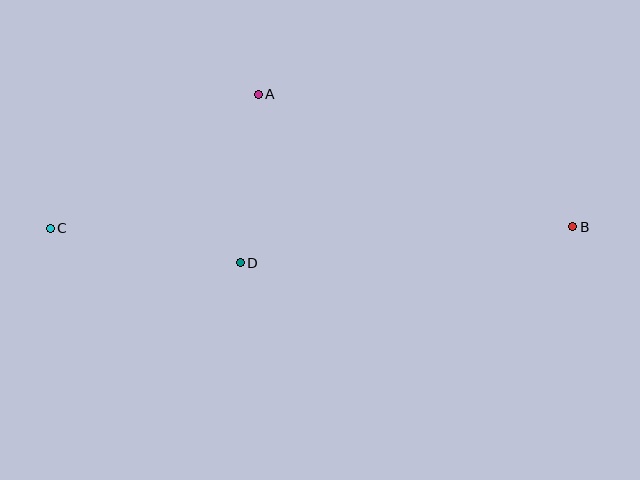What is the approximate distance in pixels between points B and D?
The distance between B and D is approximately 335 pixels.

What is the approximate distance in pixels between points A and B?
The distance between A and B is approximately 341 pixels.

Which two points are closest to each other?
Points A and D are closest to each other.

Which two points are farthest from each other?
Points B and C are farthest from each other.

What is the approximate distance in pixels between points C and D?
The distance between C and D is approximately 193 pixels.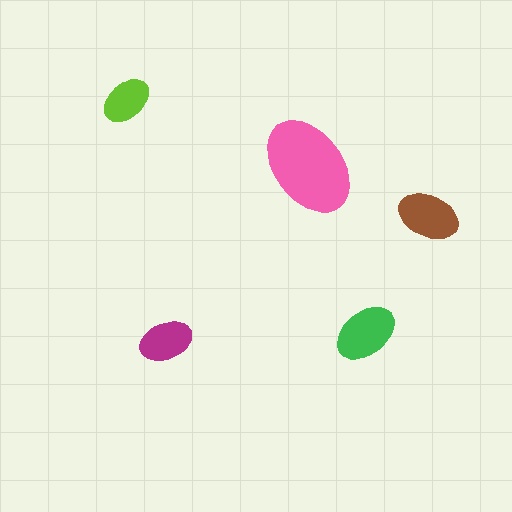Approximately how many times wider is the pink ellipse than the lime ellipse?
About 2 times wider.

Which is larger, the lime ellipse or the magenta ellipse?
The magenta one.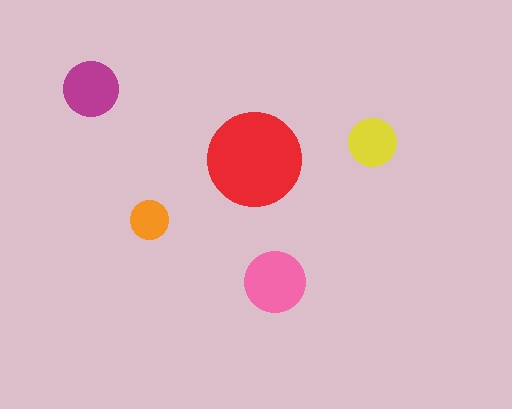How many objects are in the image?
There are 5 objects in the image.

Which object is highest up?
The magenta circle is topmost.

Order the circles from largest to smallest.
the red one, the pink one, the magenta one, the yellow one, the orange one.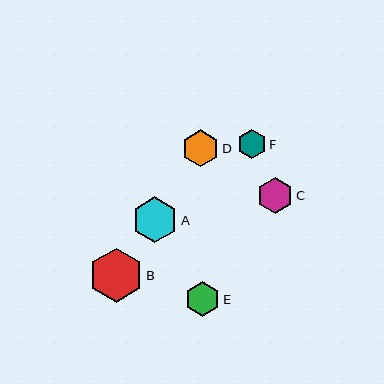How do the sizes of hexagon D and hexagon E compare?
Hexagon D and hexagon E are approximately the same size.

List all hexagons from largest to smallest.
From largest to smallest: B, A, D, C, E, F.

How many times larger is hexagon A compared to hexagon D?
Hexagon A is approximately 1.2 times the size of hexagon D.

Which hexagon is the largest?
Hexagon B is the largest with a size of approximately 54 pixels.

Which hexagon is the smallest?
Hexagon F is the smallest with a size of approximately 29 pixels.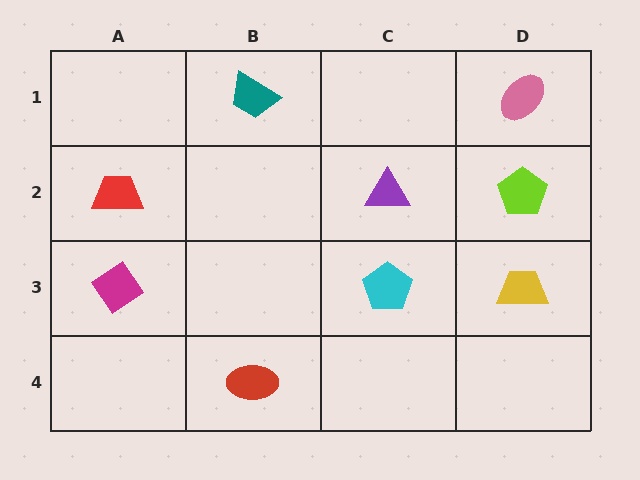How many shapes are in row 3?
3 shapes.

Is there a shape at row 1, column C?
No, that cell is empty.